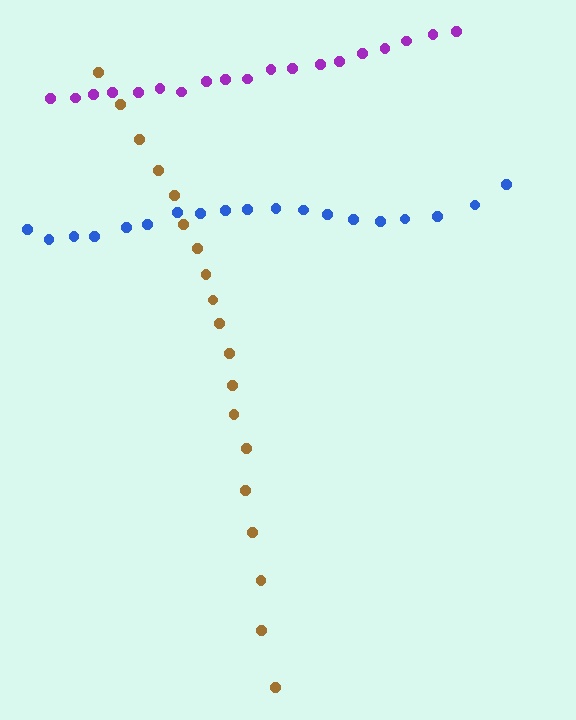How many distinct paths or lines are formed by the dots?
There are 3 distinct paths.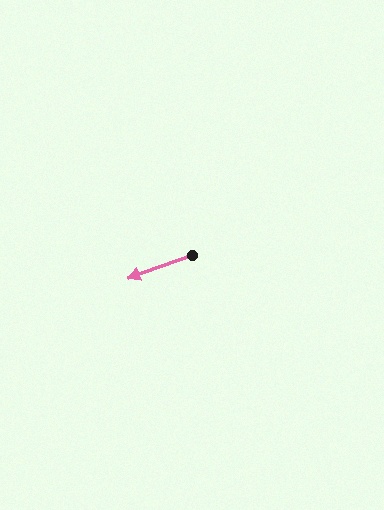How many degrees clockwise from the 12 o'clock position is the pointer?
Approximately 250 degrees.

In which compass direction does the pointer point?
West.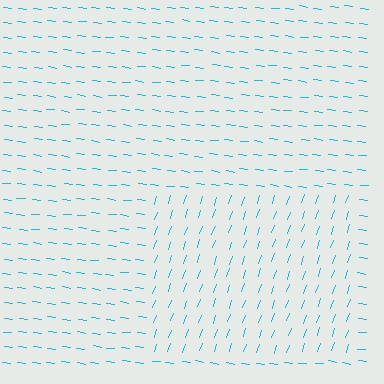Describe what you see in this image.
The image is filled with small cyan line segments. A rectangle region in the image has lines oriented differently from the surrounding lines, creating a visible texture boundary.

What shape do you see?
I see a rectangle.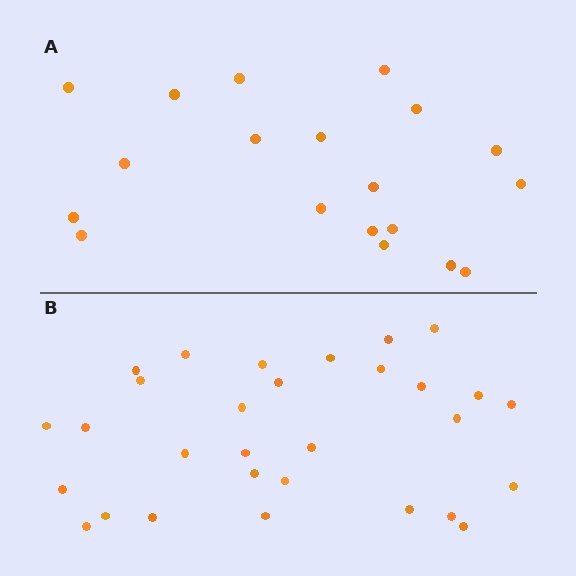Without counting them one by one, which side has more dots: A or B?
Region B (the bottom region) has more dots.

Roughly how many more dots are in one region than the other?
Region B has roughly 12 or so more dots than region A.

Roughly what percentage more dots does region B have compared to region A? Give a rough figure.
About 60% more.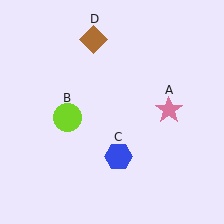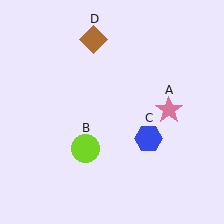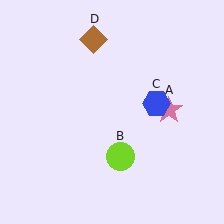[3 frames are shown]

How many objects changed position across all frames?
2 objects changed position: lime circle (object B), blue hexagon (object C).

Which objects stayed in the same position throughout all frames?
Pink star (object A) and brown diamond (object D) remained stationary.